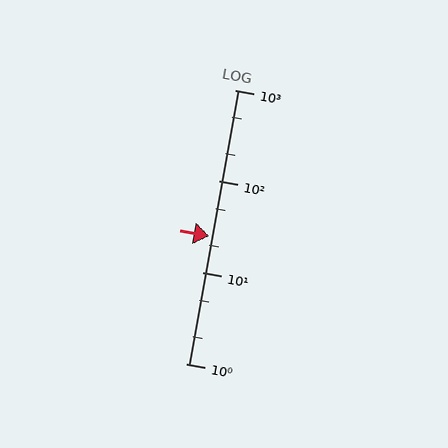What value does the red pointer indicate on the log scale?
The pointer indicates approximately 25.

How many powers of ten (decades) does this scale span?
The scale spans 3 decades, from 1 to 1000.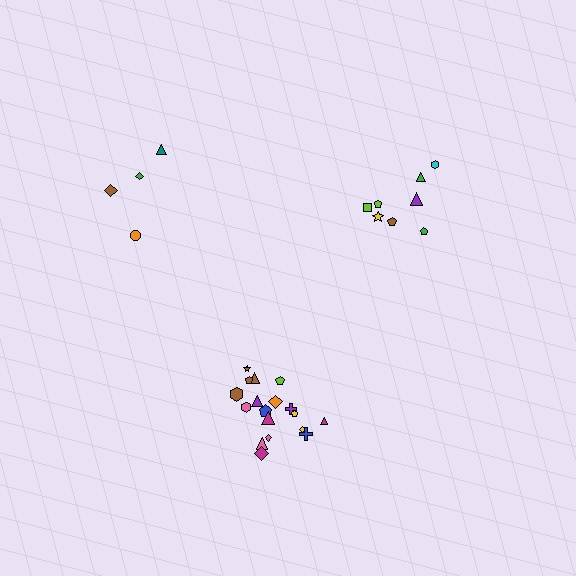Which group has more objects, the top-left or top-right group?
The top-right group.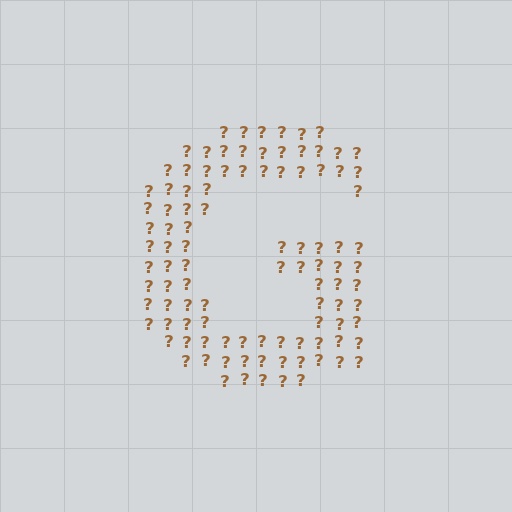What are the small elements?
The small elements are question marks.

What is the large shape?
The large shape is the letter G.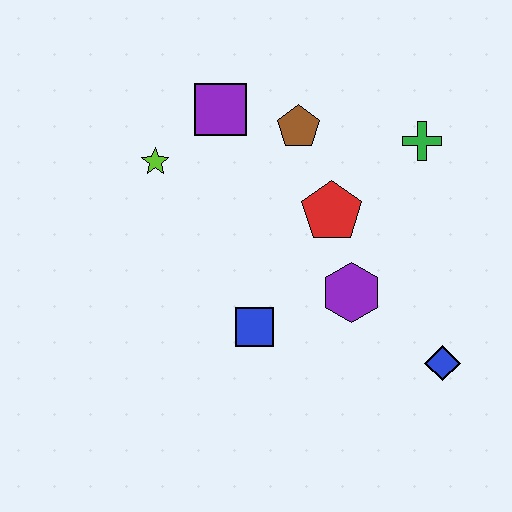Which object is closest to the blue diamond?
The purple hexagon is closest to the blue diamond.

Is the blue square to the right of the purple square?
Yes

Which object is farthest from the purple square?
The blue diamond is farthest from the purple square.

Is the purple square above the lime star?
Yes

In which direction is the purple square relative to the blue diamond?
The purple square is above the blue diamond.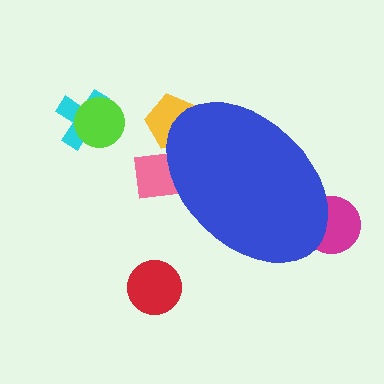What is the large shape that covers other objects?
A blue ellipse.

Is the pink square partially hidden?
Yes, the pink square is partially hidden behind the blue ellipse.